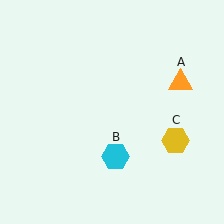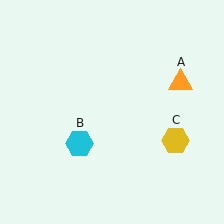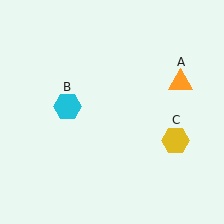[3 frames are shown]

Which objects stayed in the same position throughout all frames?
Orange triangle (object A) and yellow hexagon (object C) remained stationary.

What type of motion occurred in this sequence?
The cyan hexagon (object B) rotated clockwise around the center of the scene.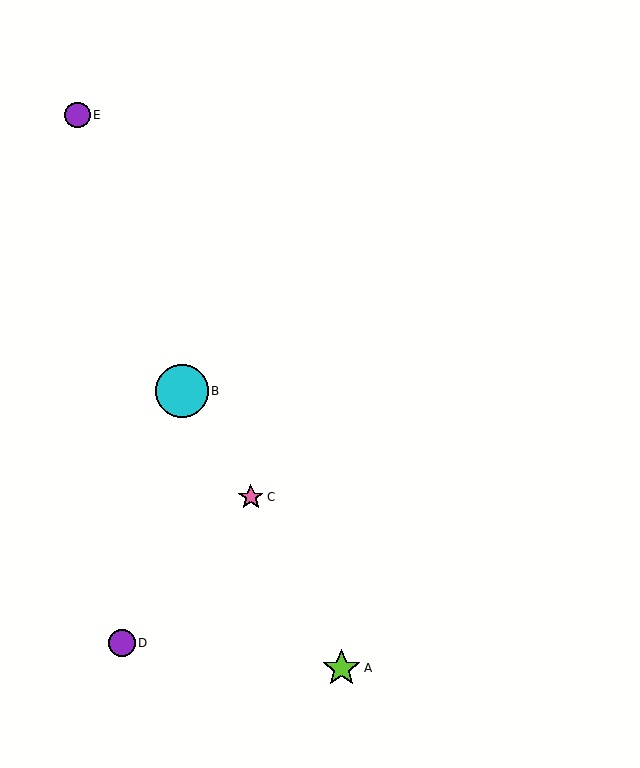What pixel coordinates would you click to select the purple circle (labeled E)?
Click at (78, 115) to select the purple circle E.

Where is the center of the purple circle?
The center of the purple circle is at (78, 115).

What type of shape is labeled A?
Shape A is a lime star.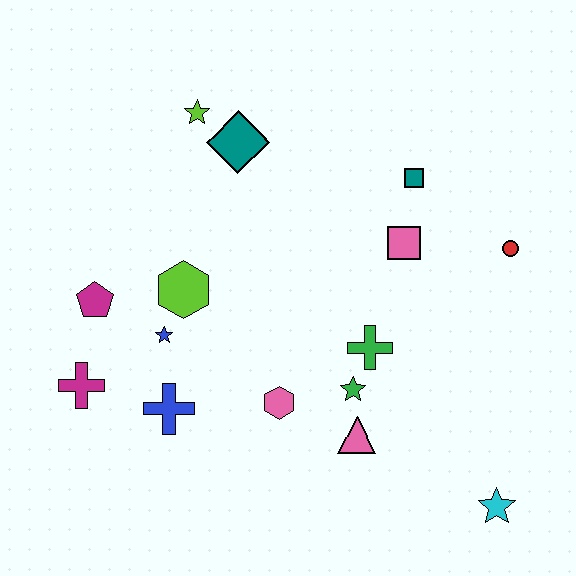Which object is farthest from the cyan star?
The lime star is farthest from the cyan star.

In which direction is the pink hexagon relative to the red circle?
The pink hexagon is to the left of the red circle.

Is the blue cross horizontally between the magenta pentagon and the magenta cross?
No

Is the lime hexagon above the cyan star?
Yes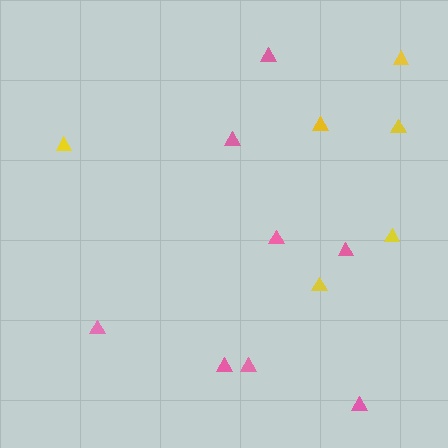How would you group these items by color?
There are 2 groups: one group of yellow triangles (6) and one group of pink triangles (8).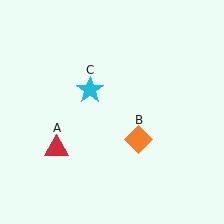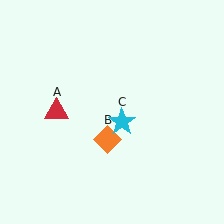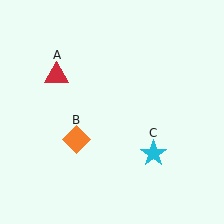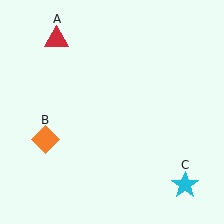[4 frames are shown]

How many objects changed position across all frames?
3 objects changed position: red triangle (object A), orange diamond (object B), cyan star (object C).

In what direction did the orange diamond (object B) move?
The orange diamond (object B) moved left.